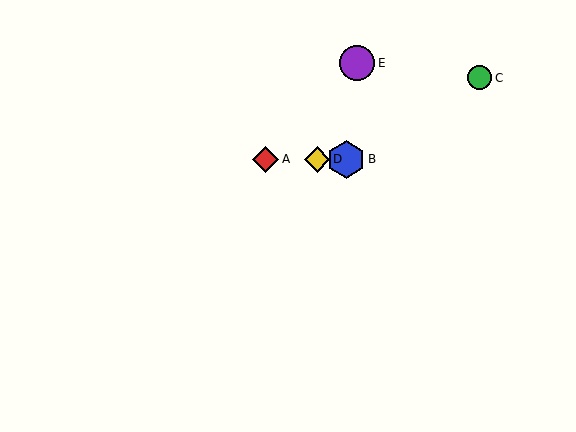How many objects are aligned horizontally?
3 objects (A, B, D) are aligned horizontally.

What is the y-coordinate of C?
Object C is at y≈78.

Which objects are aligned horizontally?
Objects A, B, D are aligned horizontally.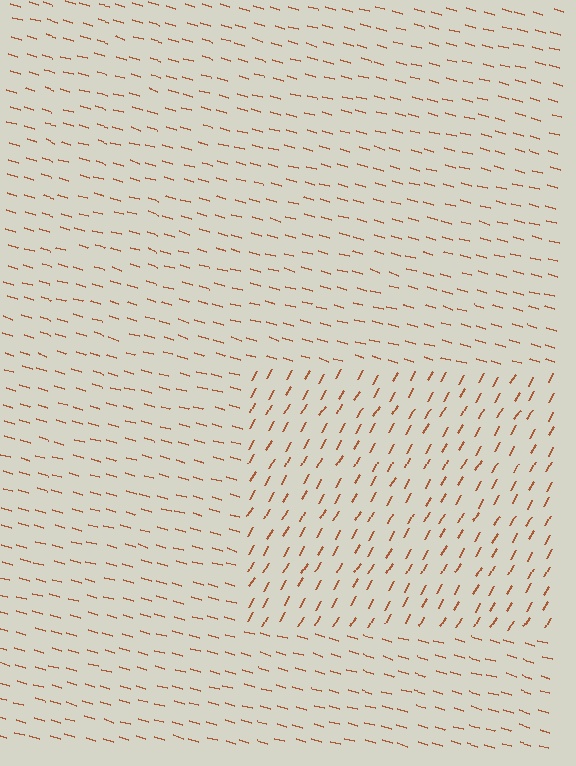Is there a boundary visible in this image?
Yes, there is a texture boundary formed by a change in line orientation.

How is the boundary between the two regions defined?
The boundary is defined purely by a change in line orientation (approximately 76 degrees difference). All lines are the same color and thickness.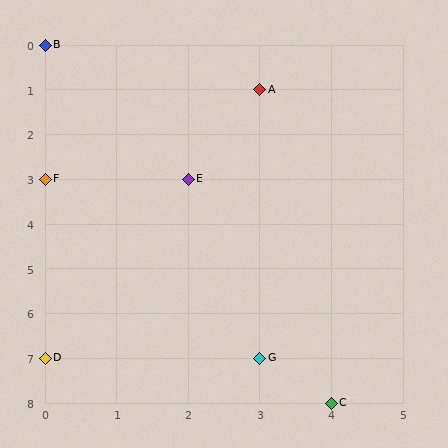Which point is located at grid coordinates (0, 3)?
Point F is at (0, 3).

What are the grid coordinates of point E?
Point E is at grid coordinates (2, 3).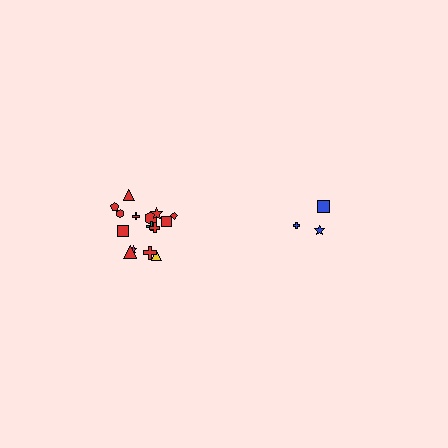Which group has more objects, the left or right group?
The left group.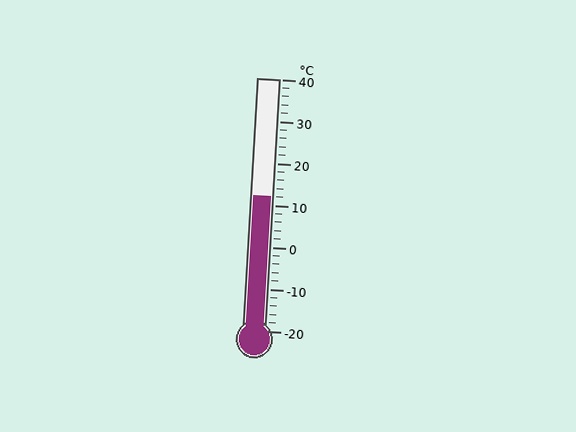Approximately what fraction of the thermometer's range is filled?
The thermometer is filled to approximately 55% of its range.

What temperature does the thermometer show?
The thermometer shows approximately 12°C.